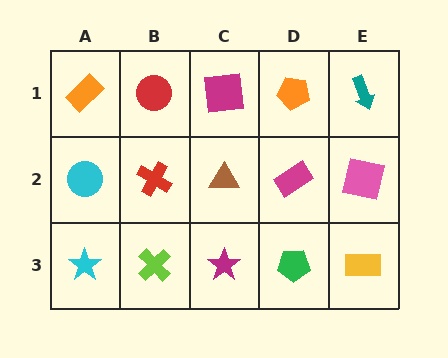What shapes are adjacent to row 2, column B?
A red circle (row 1, column B), a lime cross (row 3, column B), a cyan circle (row 2, column A), a brown triangle (row 2, column C).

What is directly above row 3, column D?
A magenta rectangle.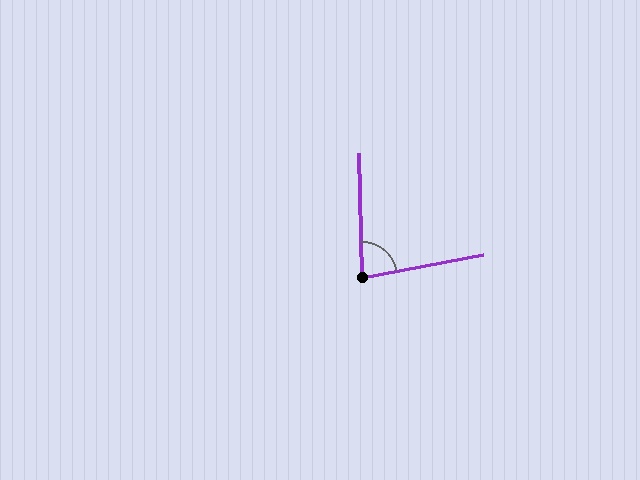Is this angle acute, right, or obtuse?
It is acute.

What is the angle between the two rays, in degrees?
Approximately 81 degrees.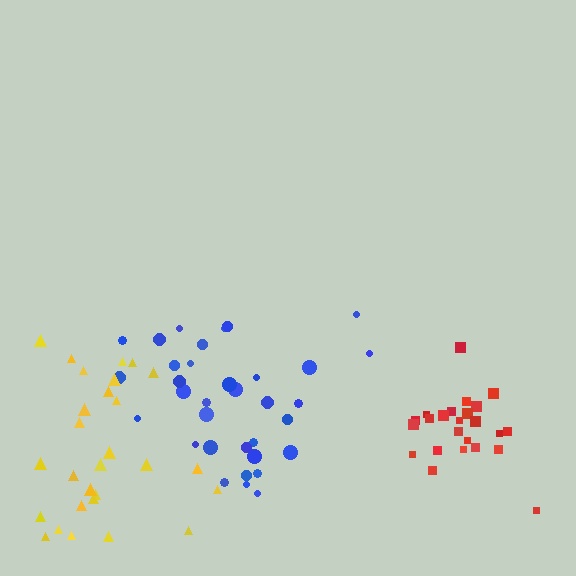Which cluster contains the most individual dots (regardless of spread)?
Blue (34).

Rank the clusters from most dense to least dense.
red, blue, yellow.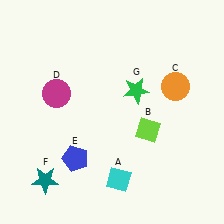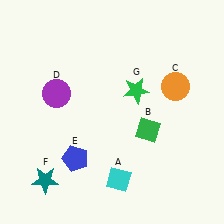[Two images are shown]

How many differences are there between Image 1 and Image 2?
There are 2 differences between the two images.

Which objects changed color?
B changed from lime to green. D changed from magenta to purple.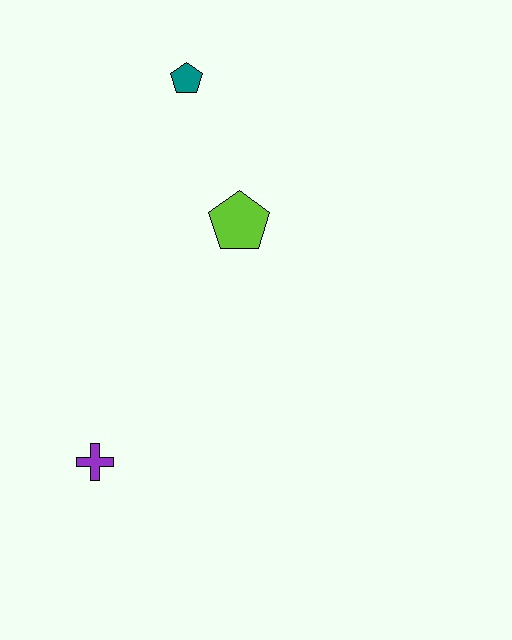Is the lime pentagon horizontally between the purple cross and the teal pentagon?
No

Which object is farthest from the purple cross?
The teal pentagon is farthest from the purple cross.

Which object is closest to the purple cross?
The lime pentagon is closest to the purple cross.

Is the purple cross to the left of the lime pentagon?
Yes